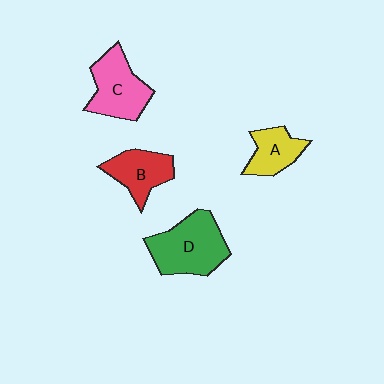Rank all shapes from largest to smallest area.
From largest to smallest: D (green), C (pink), B (red), A (yellow).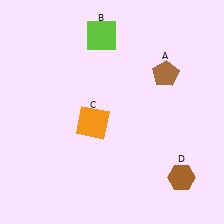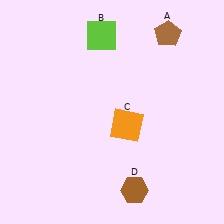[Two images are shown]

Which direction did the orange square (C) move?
The orange square (C) moved right.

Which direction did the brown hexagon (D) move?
The brown hexagon (D) moved left.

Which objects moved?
The objects that moved are: the brown pentagon (A), the orange square (C), the brown hexagon (D).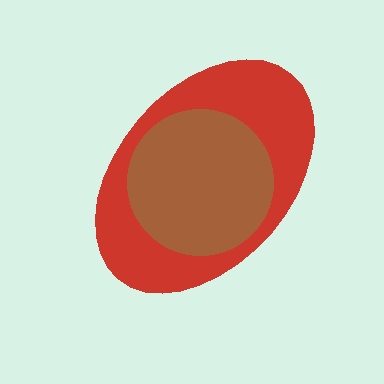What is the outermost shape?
The red ellipse.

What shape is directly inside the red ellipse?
The brown circle.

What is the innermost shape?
The brown circle.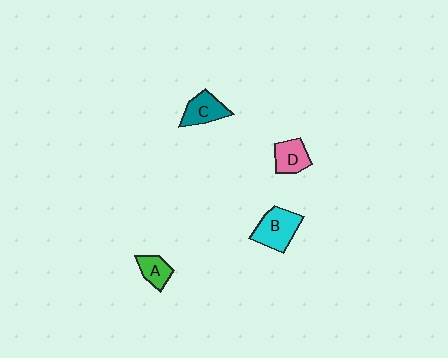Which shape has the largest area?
Shape B (cyan).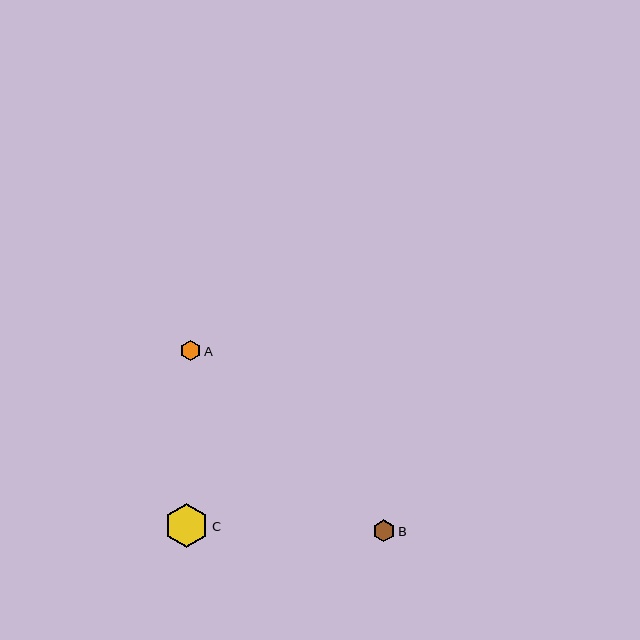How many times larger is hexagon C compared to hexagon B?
Hexagon C is approximately 2.0 times the size of hexagon B.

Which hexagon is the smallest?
Hexagon A is the smallest with a size of approximately 20 pixels.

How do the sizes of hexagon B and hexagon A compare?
Hexagon B and hexagon A are approximately the same size.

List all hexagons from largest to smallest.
From largest to smallest: C, B, A.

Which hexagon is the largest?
Hexagon C is the largest with a size of approximately 45 pixels.